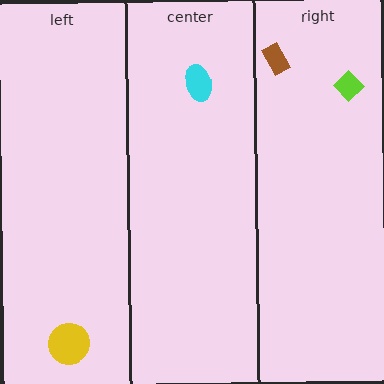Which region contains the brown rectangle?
The right region.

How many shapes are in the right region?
2.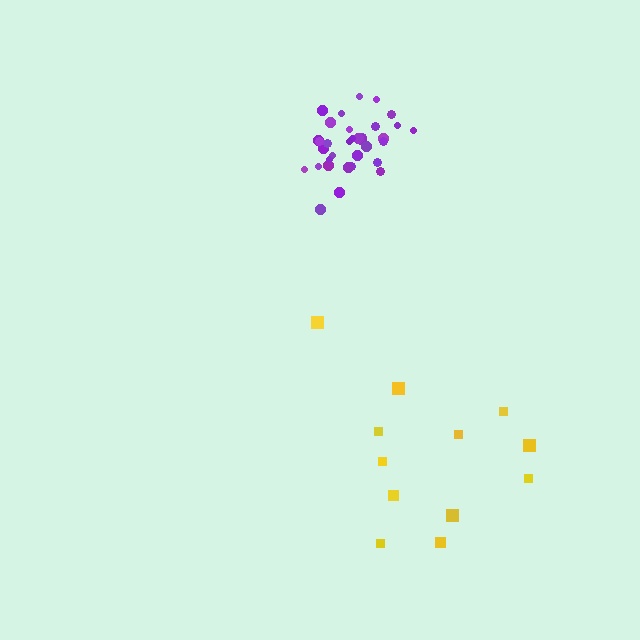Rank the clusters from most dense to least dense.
purple, yellow.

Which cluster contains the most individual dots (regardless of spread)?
Purple (34).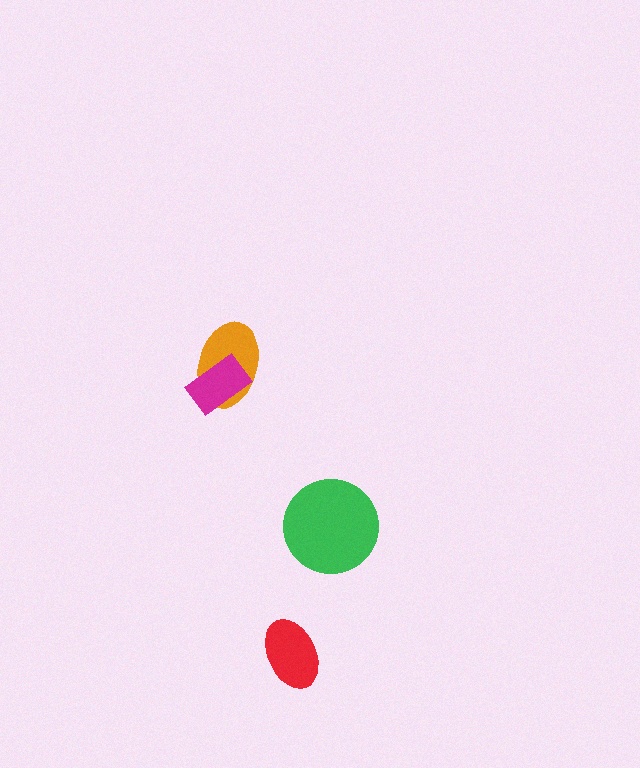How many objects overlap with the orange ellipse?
1 object overlaps with the orange ellipse.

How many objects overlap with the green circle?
0 objects overlap with the green circle.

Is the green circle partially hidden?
No, no other shape covers it.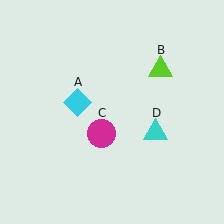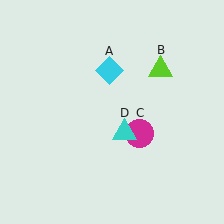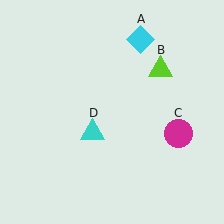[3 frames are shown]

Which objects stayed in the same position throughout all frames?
Lime triangle (object B) remained stationary.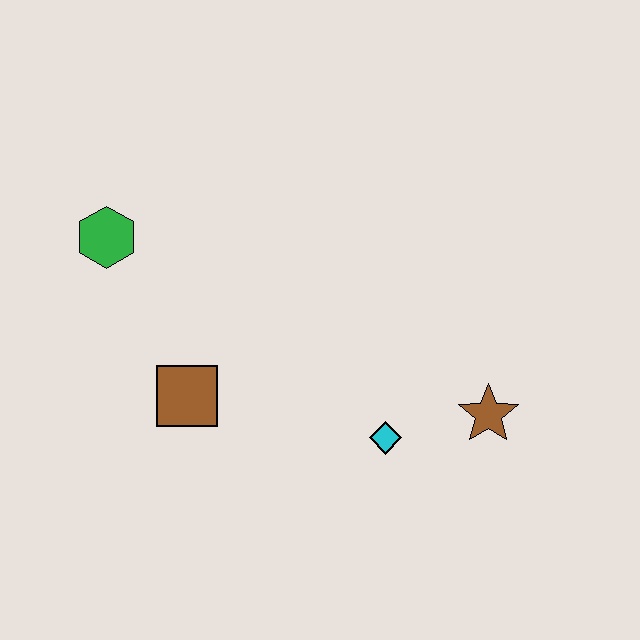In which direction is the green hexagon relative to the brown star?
The green hexagon is to the left of the brown star.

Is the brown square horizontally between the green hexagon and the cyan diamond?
Yes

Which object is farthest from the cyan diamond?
The green hexagon is farthest from the cyan diamond.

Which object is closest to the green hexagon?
The brown square is closest to the green hexagon.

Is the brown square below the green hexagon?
Yes